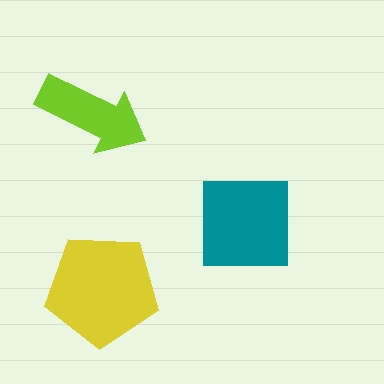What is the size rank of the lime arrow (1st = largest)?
3rd.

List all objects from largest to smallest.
The yellow pentagon, the teal square, the lime arrow.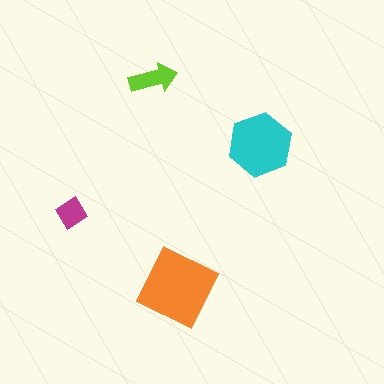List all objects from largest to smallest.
The orange square, the cyan hexagon, the lime arrow, the magenta diamond.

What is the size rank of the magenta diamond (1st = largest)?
4th.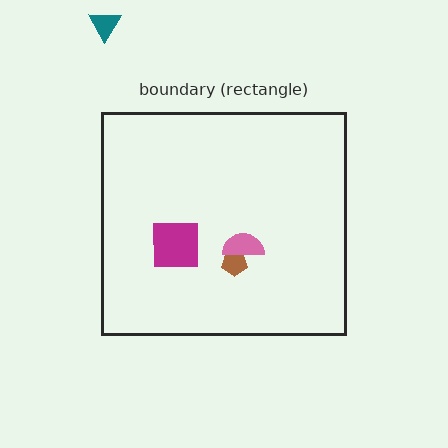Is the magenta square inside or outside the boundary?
Inside.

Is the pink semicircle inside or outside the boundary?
Inside.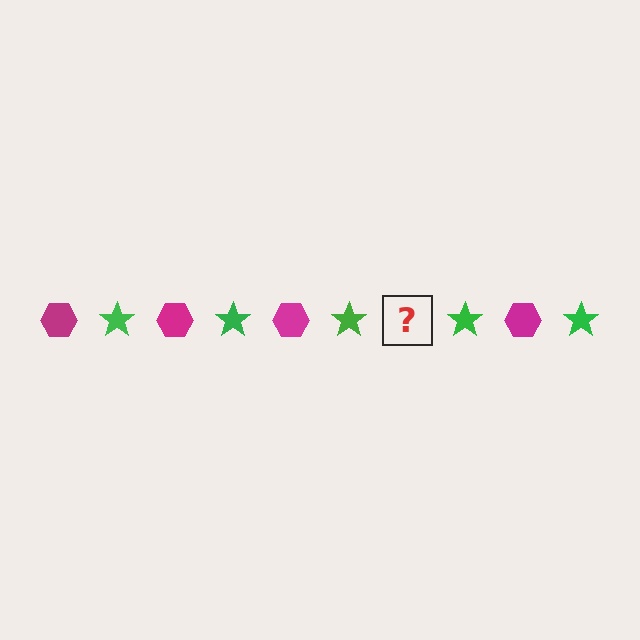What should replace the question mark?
The question mark should be replaced with a magenta hexagon.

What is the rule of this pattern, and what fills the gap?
The rule is that the pattern alternates between magenta hexagon and green star. The gap should be filled with a magenta hexagon.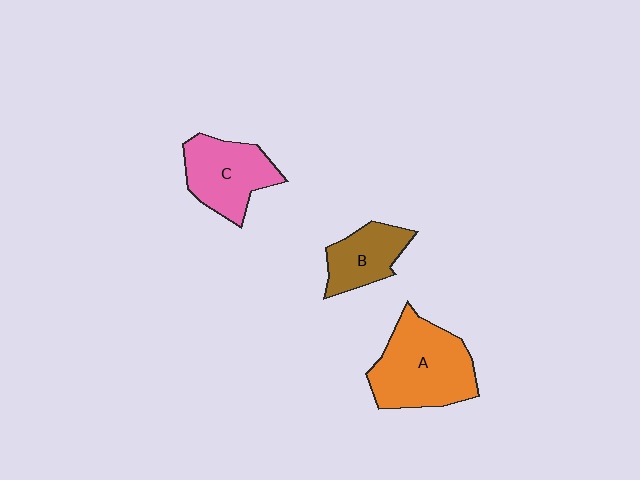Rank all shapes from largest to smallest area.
From largest to smallest: A (orange), C (pink), B (brown).